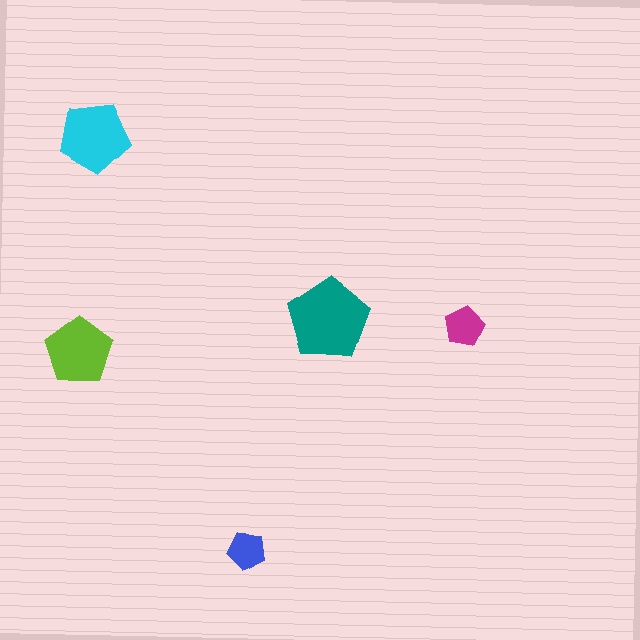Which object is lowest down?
The blue pentagon is bottommost.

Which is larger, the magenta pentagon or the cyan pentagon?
The cyan one.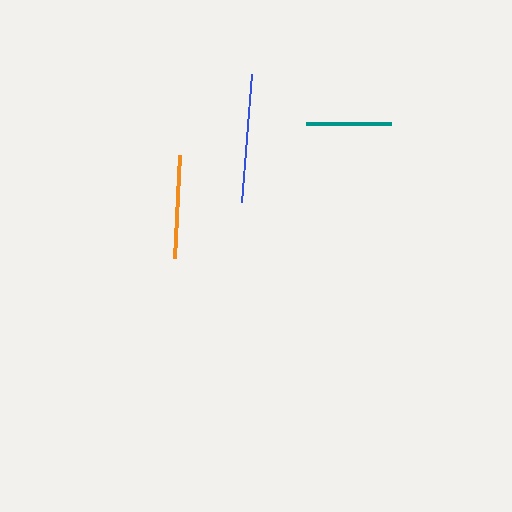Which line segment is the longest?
The blue line is the longest at approximately 128 pixels.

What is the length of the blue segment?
The blue segment is approximately 128 pixels long.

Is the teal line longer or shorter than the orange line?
The orange line is longer than the teal line.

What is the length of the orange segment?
The orange segment is approximately 103 pixels long.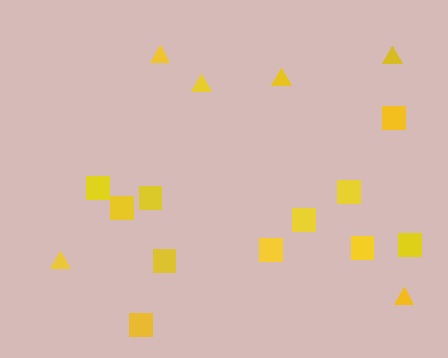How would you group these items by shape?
There are 2 groups: one group of triangles (6) and one group of squares (11).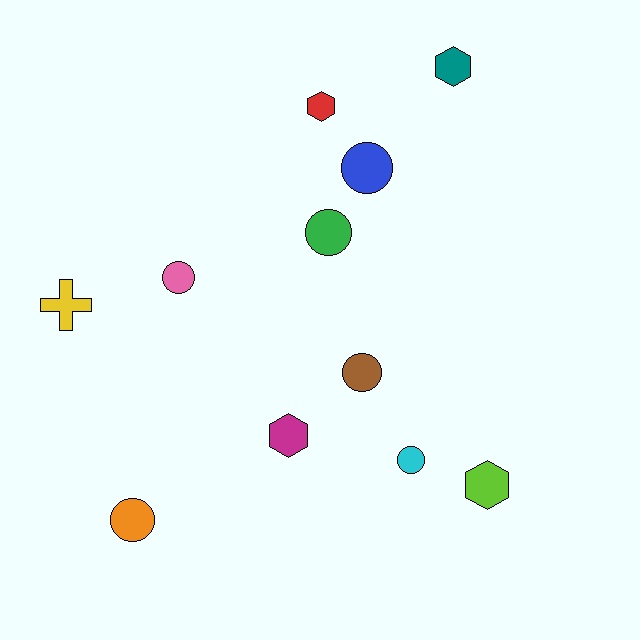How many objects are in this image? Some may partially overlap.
There are 11 objects.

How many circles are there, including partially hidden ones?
There are 6 circles.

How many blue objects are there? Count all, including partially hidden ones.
There is 1 blue object.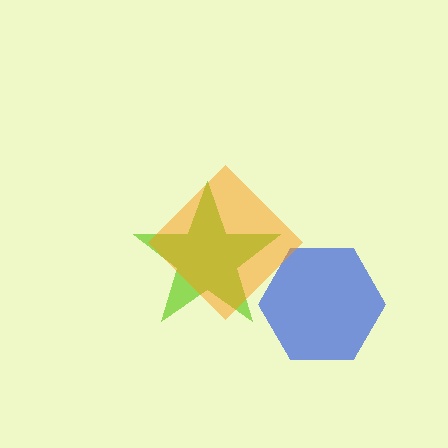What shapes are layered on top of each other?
The layered shapes are: a lime star, a blue hexagon, an orange diamond.